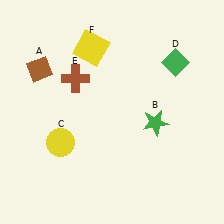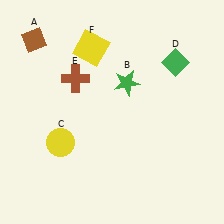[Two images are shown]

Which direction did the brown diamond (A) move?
The brown diamond (A) moved up.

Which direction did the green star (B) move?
The green star (B) moved up.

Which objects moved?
The objects that moved are: the brown diamond (A), the green star (B).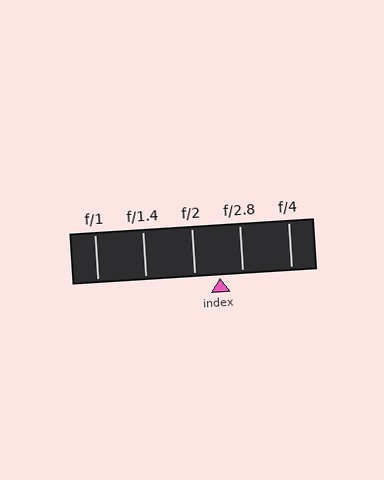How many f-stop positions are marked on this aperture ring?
There are 5 f-stop positions marked.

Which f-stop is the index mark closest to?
The index mark is closest to f/2.8.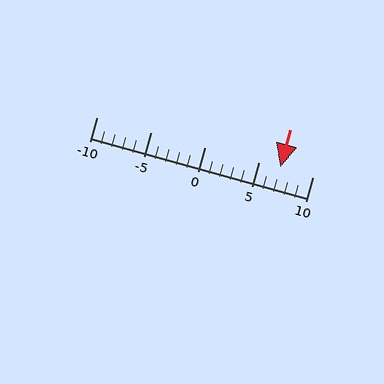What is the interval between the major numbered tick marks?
The major tick marks are spaced 5 units apart.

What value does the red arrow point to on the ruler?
The red arrow points to approximately 7.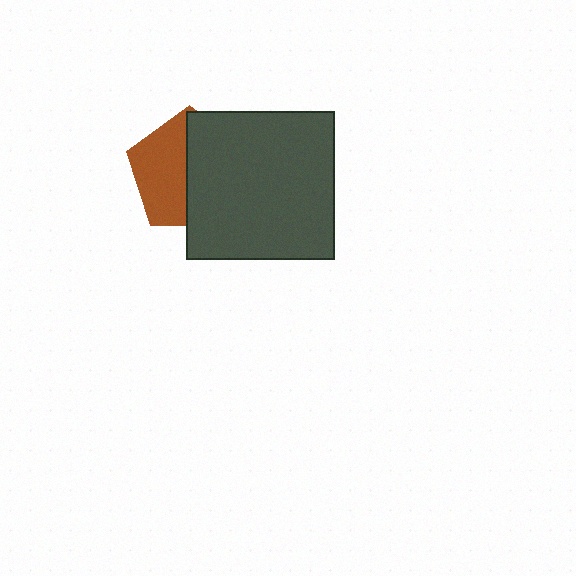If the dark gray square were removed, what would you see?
You would see the complete brown pentagon.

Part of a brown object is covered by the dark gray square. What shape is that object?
It is a pentagon.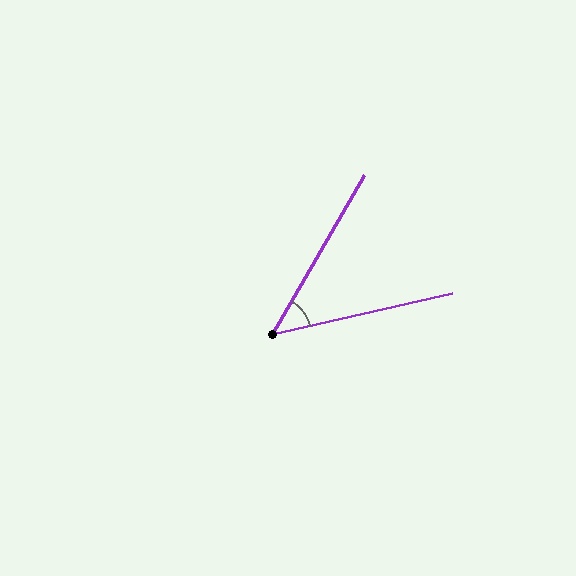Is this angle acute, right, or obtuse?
It is acute.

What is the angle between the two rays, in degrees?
Approximately 47 degrees.